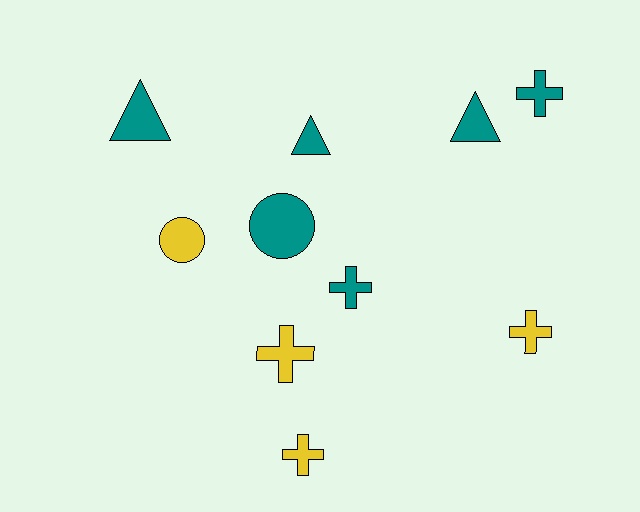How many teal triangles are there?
There are 3 teal triangles.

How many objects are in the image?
There are 10 objects.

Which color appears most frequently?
Teal, with 6 objects.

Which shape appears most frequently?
Cross, with 5 objects.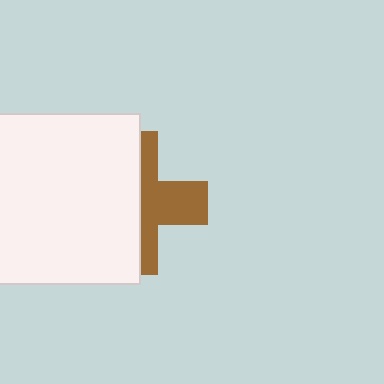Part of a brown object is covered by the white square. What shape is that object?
It is a cross.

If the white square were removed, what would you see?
You would see the complete brown cross.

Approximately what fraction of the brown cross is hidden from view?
Roughly 58% of the brown cross is hidden behind the white square.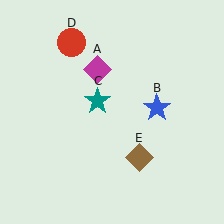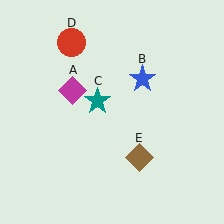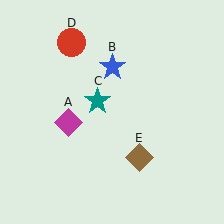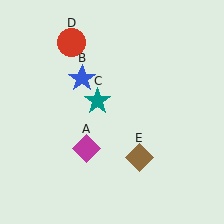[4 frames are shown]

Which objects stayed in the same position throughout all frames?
Teal star (object C) and red circle (object D) and brown diamond (object E) remained stationary.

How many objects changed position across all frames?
2 objects changed position: magenta diamond (object A), blue star (object B).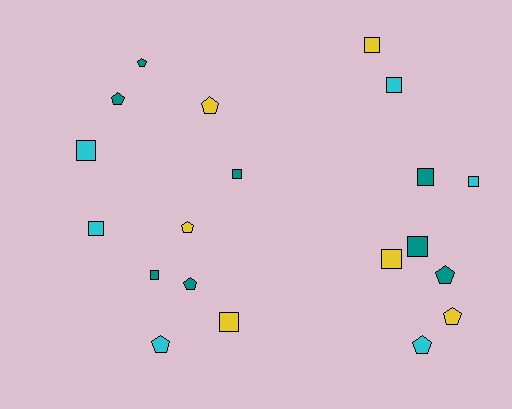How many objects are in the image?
There are 20 objects.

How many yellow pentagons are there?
There are 3 yellow pentagons.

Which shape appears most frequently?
Square, with 11 objects.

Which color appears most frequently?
Teal, with 8 objects.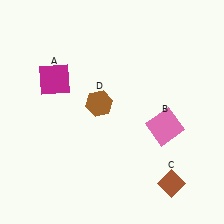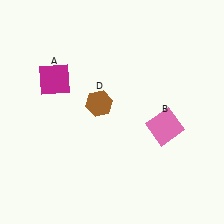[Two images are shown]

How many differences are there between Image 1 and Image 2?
There is 1 difference between the two images.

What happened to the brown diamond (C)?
The brown diamond (C) was removed in Image 2. It was in the bottom-right area of Image 1.